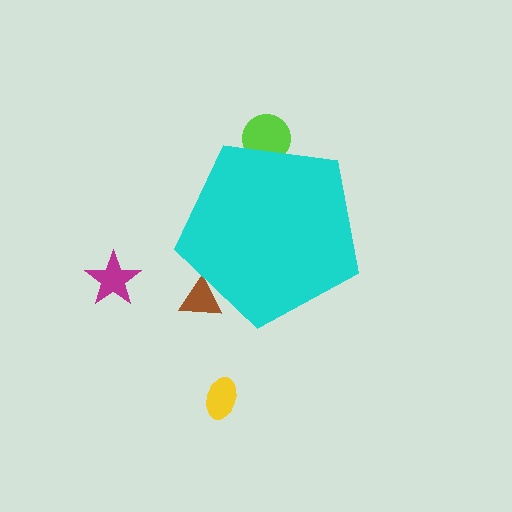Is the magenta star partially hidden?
No, the magenta star is fully visible.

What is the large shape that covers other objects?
A cyan pentagon.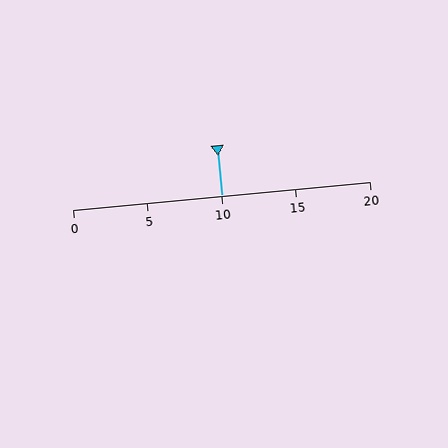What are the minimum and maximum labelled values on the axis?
The axis runs from 0 to 20.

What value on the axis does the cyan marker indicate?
The marker indicates approximately 10.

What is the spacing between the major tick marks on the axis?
The major ticks are spaced 5 apart.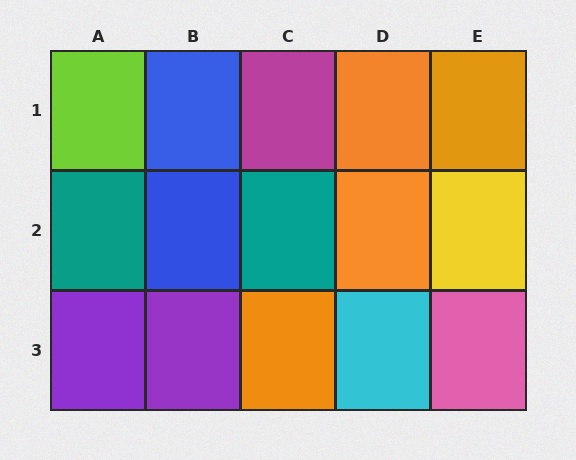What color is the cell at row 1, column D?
Orange.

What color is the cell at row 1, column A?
Lime.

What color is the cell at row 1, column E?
Orange.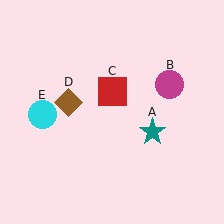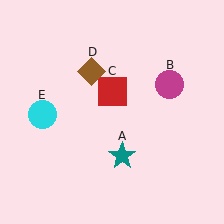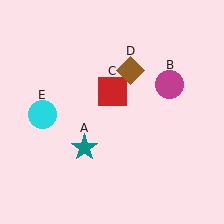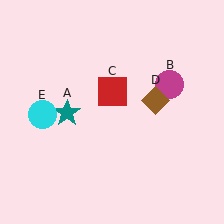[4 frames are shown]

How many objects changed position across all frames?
2 objects changed position: teal star (object A), brown diamond (object D).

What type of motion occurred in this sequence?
The teal star (object A), brown diamond (object D) rotated clockwise around the center of the scene.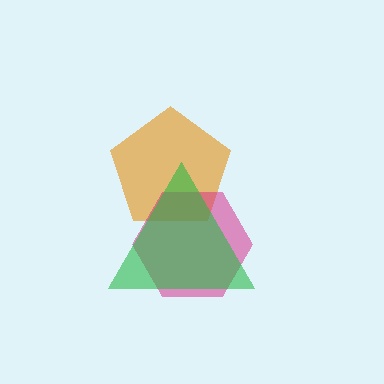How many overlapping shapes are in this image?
There are 3 overlapping shapes in the image.